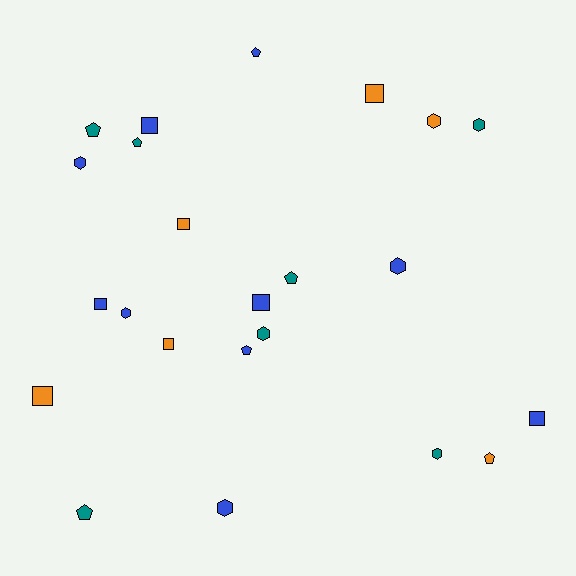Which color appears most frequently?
Blue, with 10 objects.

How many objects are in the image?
There are 23 objects.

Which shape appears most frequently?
Hexagon, with 8 objects.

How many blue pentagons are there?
There are 2 blue pentagons.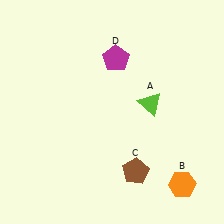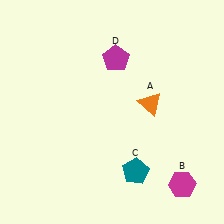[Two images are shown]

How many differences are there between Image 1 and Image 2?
There are 3 differences between the two images.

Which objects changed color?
A changed from lime to orange. B changed from orange to magenta. C changed from brown to teal.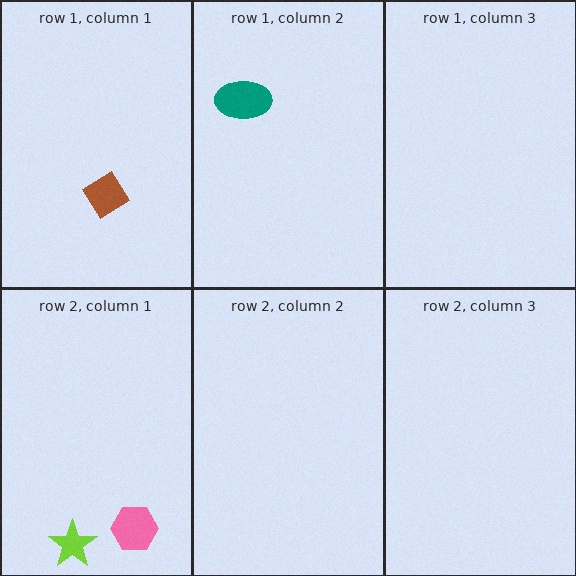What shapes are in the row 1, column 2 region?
The teal ellipse.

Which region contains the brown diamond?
The row 1, column 1 region.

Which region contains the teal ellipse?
The row 1, column 2 region.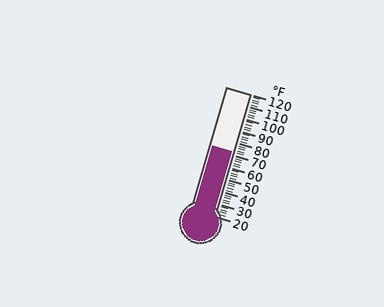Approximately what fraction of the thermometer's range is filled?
The thermometer is filled to approximately 50% of its range.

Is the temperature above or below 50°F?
The temperature is above 50°F.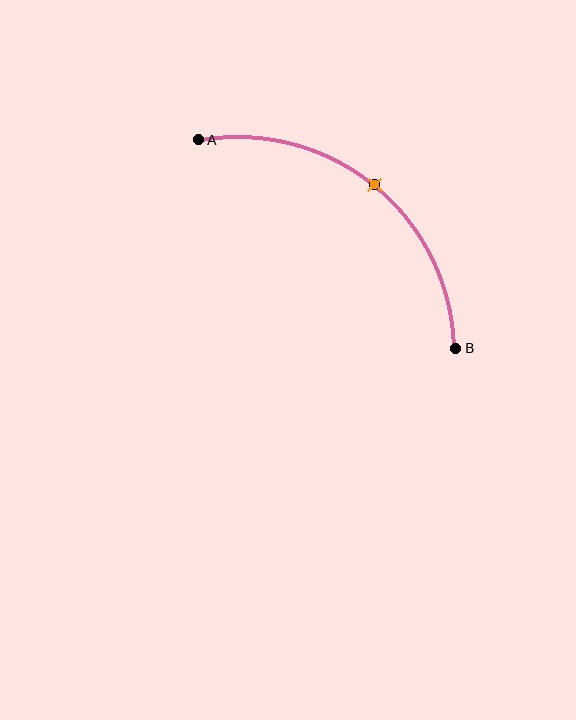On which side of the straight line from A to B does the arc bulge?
The arc bulges above and to the right of the straight line connecting A and B.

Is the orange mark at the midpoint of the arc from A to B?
Yes. The orange mark lies on the arc at equal arc-length from both A and B — it is the arc midpoint.